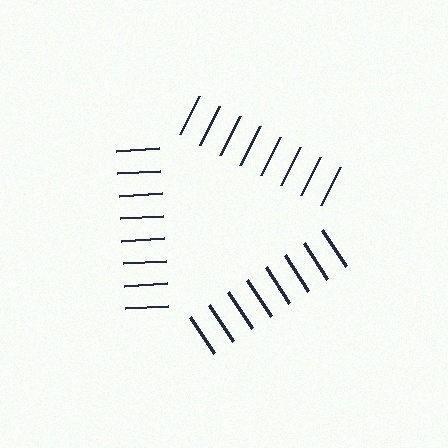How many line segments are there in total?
24 — 8 along each of the 3 edges.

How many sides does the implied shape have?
3 sides — the line-ends trace a triangle.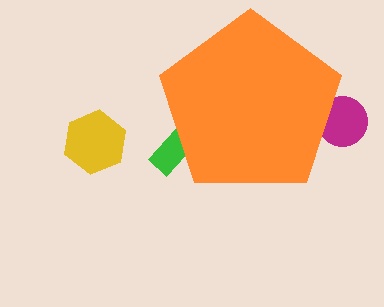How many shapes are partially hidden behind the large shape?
2 shapes are partially hidden.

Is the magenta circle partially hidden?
Yes, the magenta circle is partially hidden behind the orange pentagon.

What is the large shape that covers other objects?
An orange pentagon.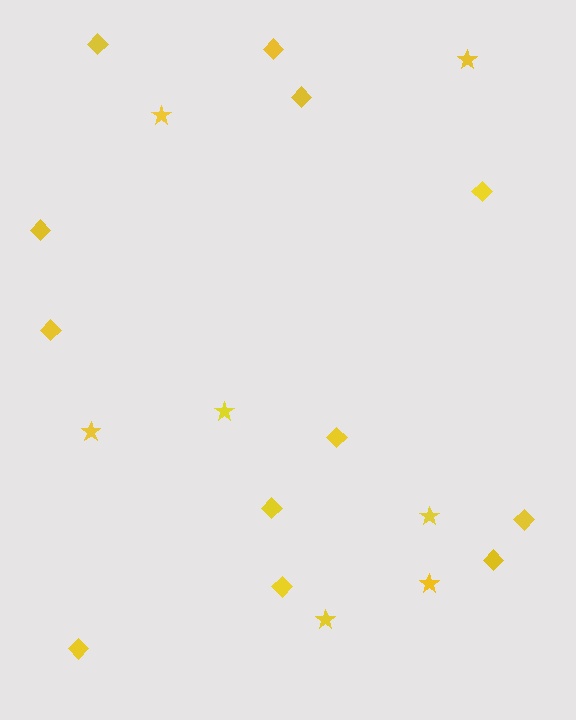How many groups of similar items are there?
There are 2 groups: one group of diamonds (12) and one group of stars (7).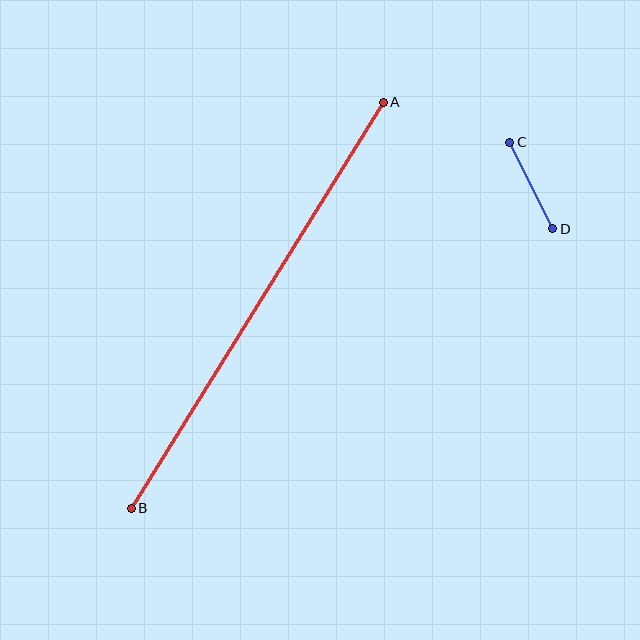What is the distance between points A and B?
The distance is approximately 478 pixels.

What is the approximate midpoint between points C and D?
The midpoint is at approximately (531, 185) pixels.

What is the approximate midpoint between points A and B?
The midpoint is at approximately (257, 305) pixels.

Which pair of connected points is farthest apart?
Points A and B are farthest apart.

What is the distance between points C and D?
The distance is approximately 97 pixels.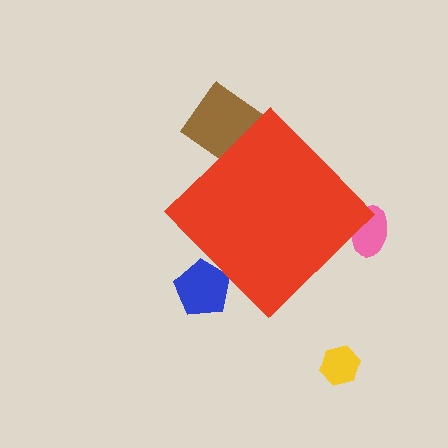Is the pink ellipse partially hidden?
Yes, the pink ellipse is partially hidden behind the red diamond.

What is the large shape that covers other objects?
A red diamond.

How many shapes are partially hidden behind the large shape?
3 shapes are partially hidden.